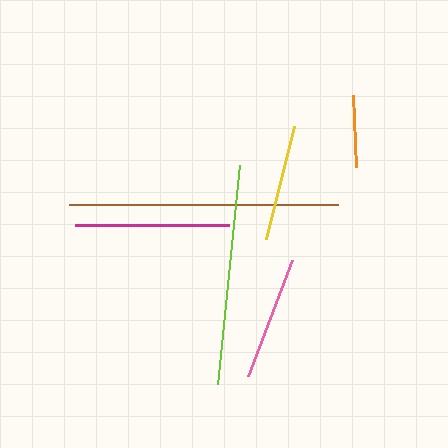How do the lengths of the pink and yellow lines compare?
The pink and yellow lines are approximately the same length.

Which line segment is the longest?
The brown line is the longest at approximately 268 pixels.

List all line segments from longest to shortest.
From longest to shortest: brown, lime, magenta, pink, yellow, orange.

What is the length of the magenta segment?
The magenta segment is approximately 154 pixels long.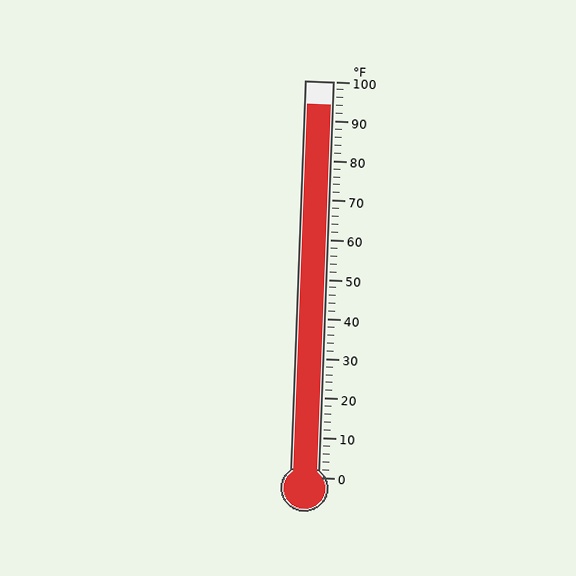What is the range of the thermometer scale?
The thermometer scale ranges from 0°F to 100°F.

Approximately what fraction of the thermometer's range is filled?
The thermometer is filled to approximately 95% of its range.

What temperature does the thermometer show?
The thermometer shows approximately 94°F.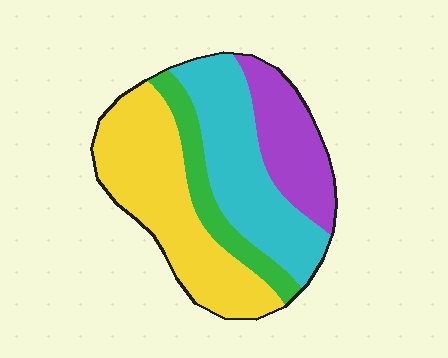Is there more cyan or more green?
Cyan.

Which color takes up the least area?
Green, at roughly 15%.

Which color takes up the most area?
Yellow, at roughly 35%.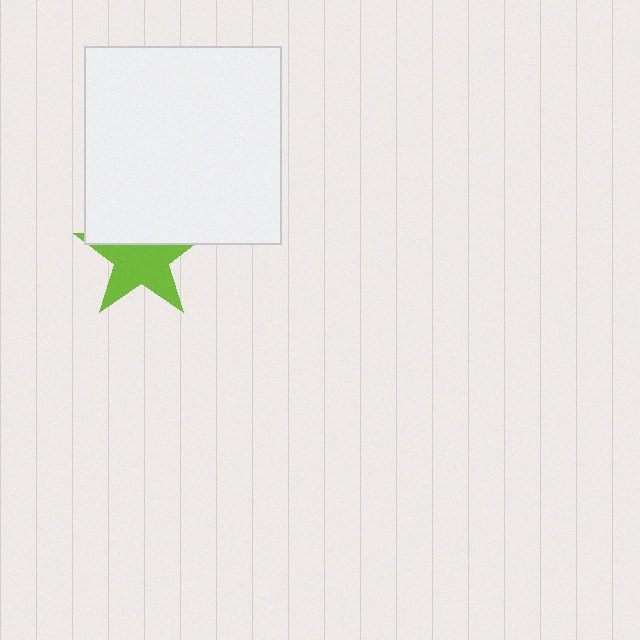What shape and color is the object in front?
The object in front is a white square.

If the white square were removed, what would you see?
You would see the complete lime star.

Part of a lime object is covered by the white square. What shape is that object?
It is a star.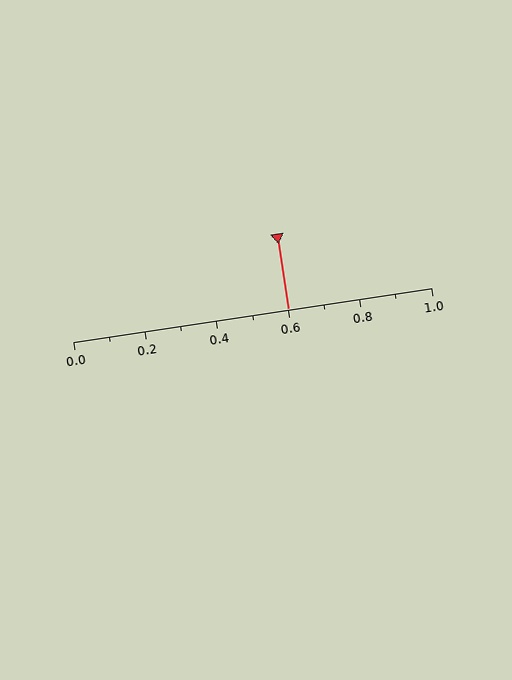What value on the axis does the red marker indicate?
The marker indicates approximately 0.6.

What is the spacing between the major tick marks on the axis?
The major ticks are spaced 0.2 apart.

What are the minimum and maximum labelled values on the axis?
The axis runs from 0.0 to 1.0.